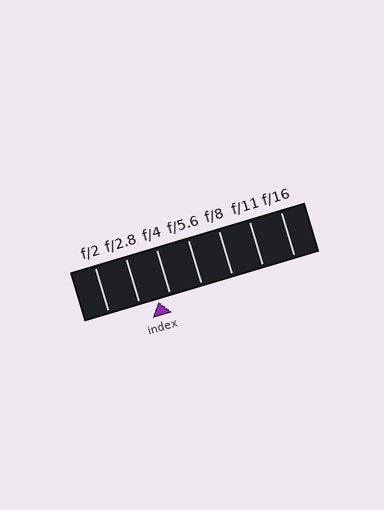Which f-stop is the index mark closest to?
The index mark is closest to f/4.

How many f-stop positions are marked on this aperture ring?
There are 7 f-stop positions marked.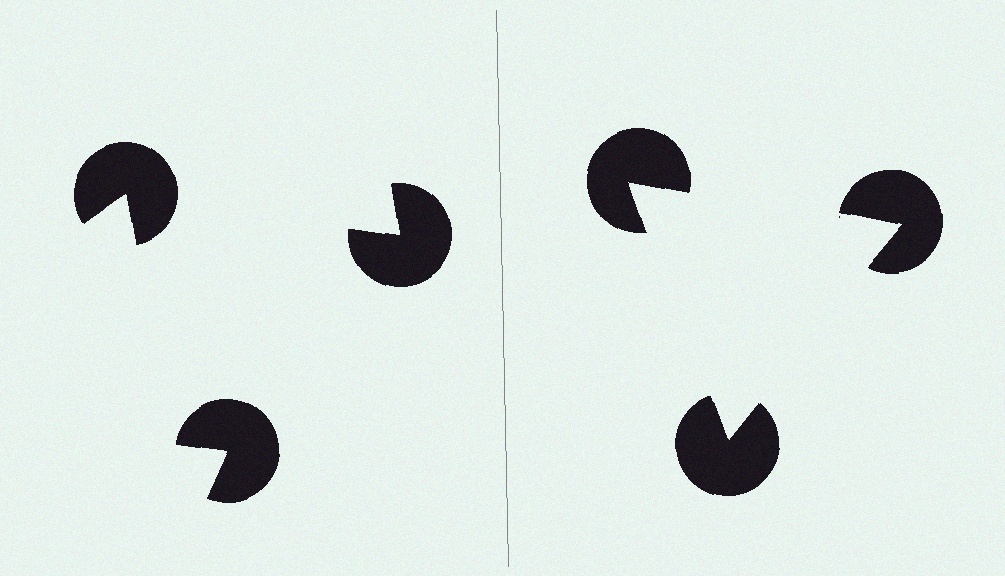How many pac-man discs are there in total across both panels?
6 — 3 on each side.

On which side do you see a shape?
An illusory triangle appears on the right side. On the left side the wedge cuts are rotated, so no coherent shape forms.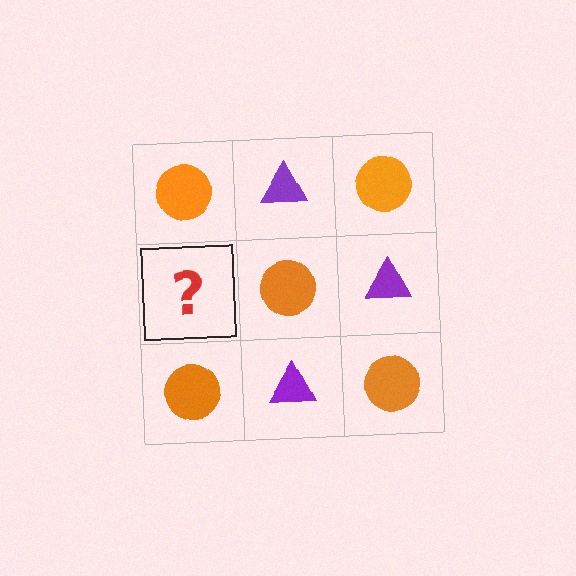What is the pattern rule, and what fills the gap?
The rule is that it alternates orange circle and purple triangle in a checkerboard pattern. The gap should be filled with a purple triangle.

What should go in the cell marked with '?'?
The missing cell should contain a purple triangle.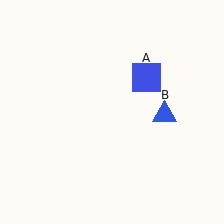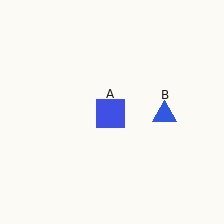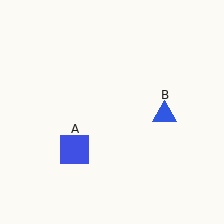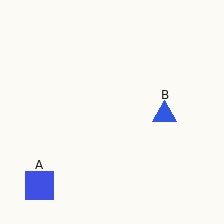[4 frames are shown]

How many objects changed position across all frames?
1 object changed position: blue square (object A).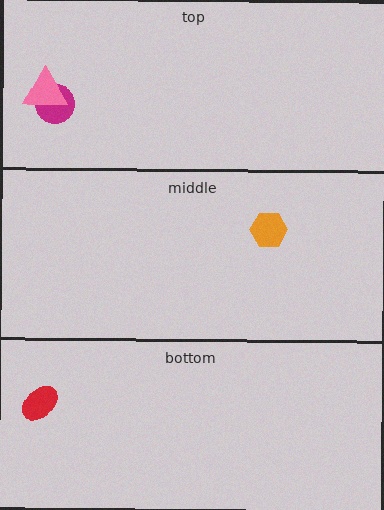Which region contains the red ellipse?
The bottom region.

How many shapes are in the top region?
2.